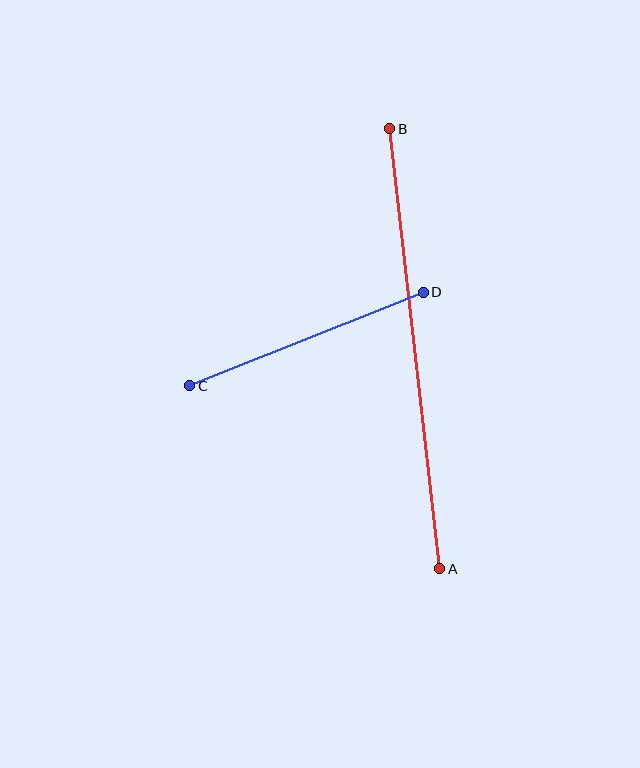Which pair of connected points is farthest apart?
Points A and B are farthest apart.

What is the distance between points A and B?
The distance is approximately 443 pixels.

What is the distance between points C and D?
The distance is approximately 252 pixels.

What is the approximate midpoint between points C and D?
The midpoint is at approximately (307, 339) pixels.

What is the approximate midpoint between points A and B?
The midpoint is at approximately (415, 349) pixels.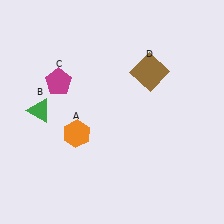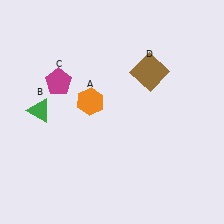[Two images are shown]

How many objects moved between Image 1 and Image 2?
1 object moved between the two images.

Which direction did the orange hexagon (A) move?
The orange hexagon (A) moved up.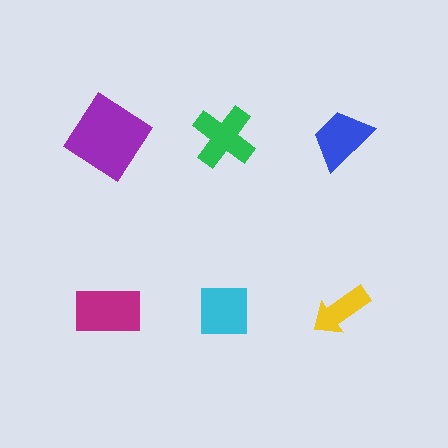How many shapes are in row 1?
3 shapes.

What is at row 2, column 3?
A yellow arrow.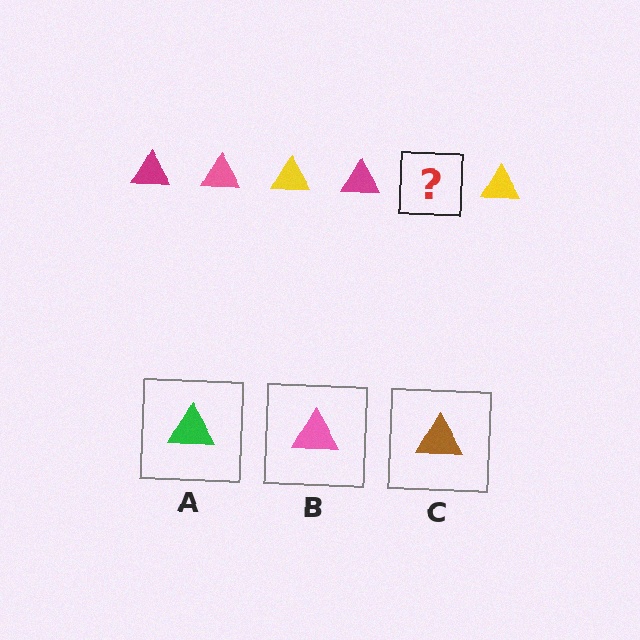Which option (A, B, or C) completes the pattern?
B.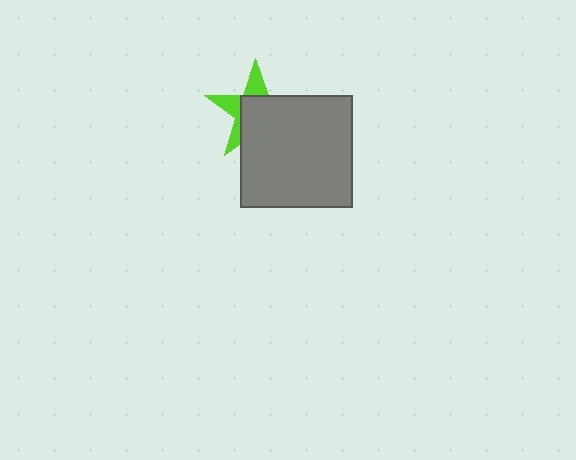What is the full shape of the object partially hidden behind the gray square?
The partially hidden object is a lime star.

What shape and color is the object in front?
The object in front is a gray square.